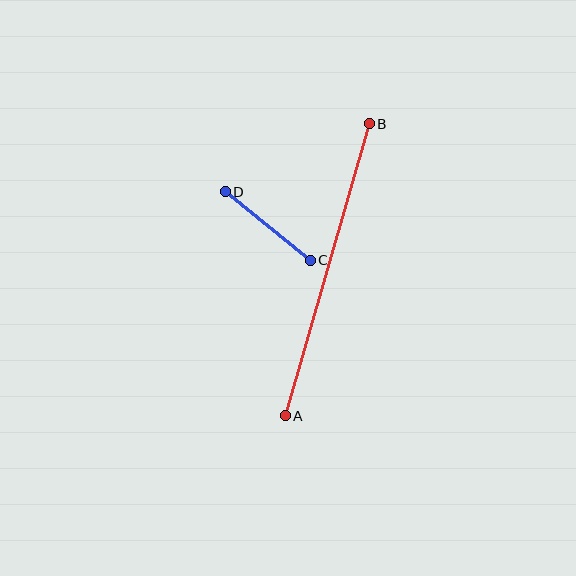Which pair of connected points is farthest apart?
Points A and B are farthest apart.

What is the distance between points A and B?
The distance is approximately 304 pixels.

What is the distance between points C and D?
The distance is approximately 109 pixels.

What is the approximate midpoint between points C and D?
The midpoint is at approximately (268, 226) pixels.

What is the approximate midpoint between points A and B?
The midpoint is at approximately (327, 270) pixels.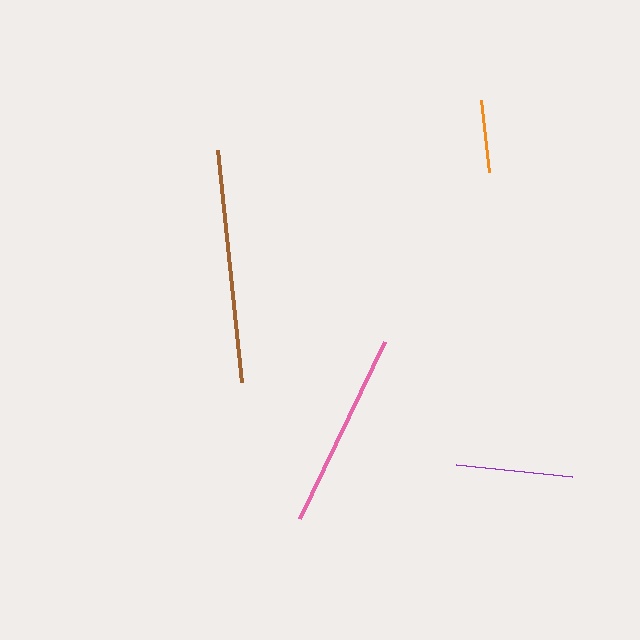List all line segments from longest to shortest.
From longest to shortest: brown, pink, purple, orange.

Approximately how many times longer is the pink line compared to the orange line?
The pink line is approximately 2.8 times the length of the orange line.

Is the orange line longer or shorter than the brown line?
The brown line is longer than the orange line.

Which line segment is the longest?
The brown line is the longest at approximately 233 pixels.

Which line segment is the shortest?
The orange line is the shortest at approximately 72 pixels.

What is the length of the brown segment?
The brown segment is approximately 233 pixels long.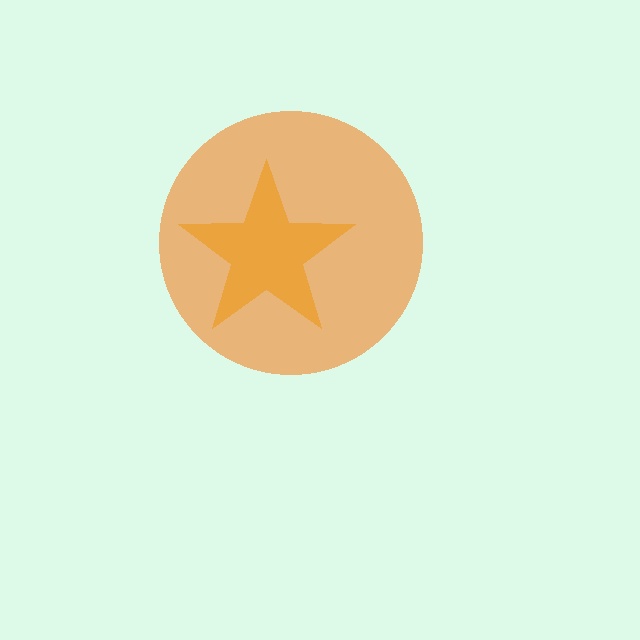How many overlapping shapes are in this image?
There are 2 overlapping shapes in the image.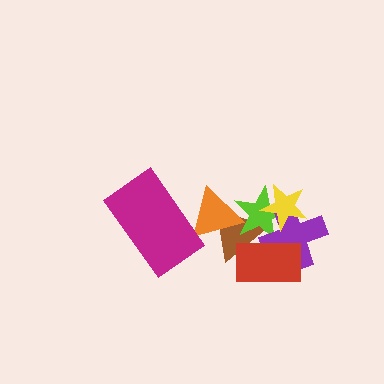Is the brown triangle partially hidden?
Yes, it is partially covered by another shape.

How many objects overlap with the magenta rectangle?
1 object overlaps with the magenta rectangle.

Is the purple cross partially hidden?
Yes, it is partially covered by another shape.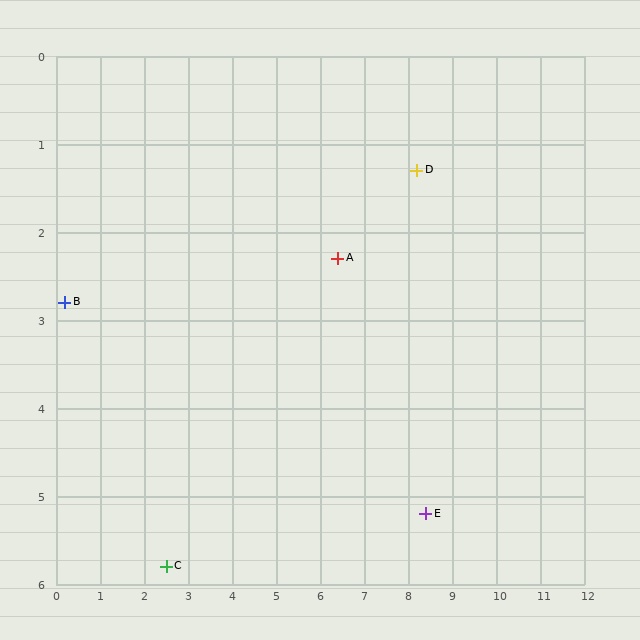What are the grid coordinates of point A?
Point A is at approximately (6.4, 2.3).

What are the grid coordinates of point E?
Point E is at approximately (8.4, 5.2).